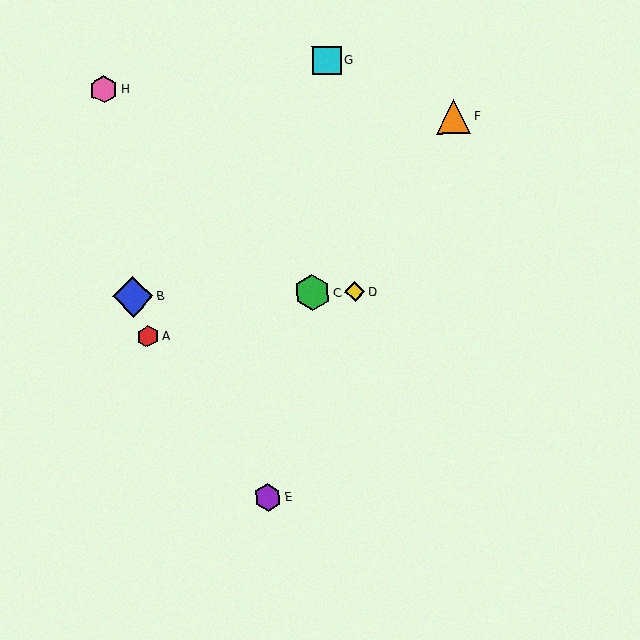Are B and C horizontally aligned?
Yes, both are at y≈297.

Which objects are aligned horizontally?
Objects B, C, D are aligned horizontally.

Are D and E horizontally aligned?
No, D is at y≈292 and E is at y≈498.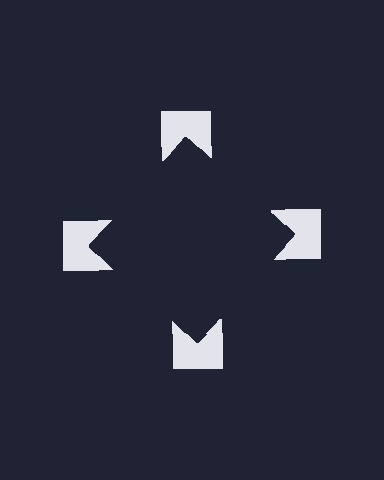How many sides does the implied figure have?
4 sides.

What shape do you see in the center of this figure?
An illusory square — its edges are inferred from the aligned wedge cuts in the notched squares, not physically drawn.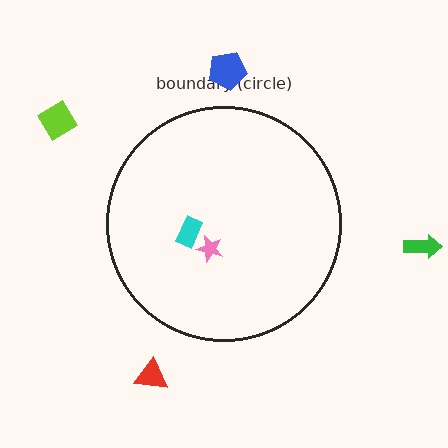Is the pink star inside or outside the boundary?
Inside.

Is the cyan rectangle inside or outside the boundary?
Inside.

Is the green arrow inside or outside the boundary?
Outside.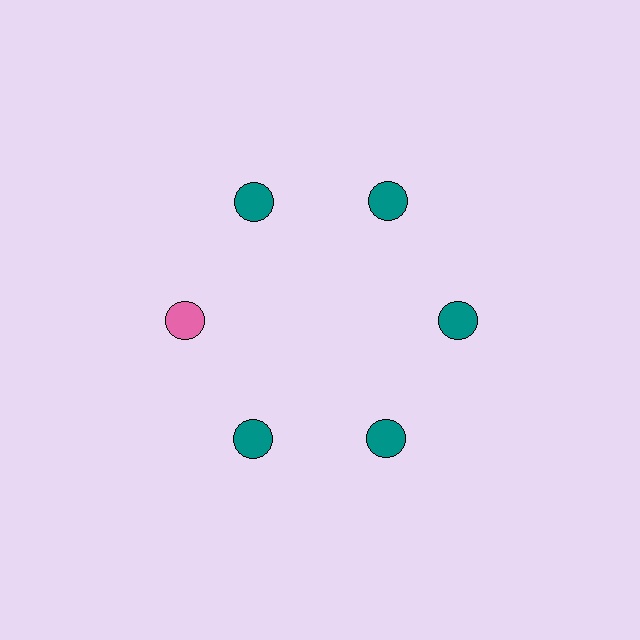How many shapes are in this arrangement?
There are 6 shapes arranged in a ring pattern.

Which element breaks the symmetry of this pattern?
The pink circle at roughly the 9 o'clock position breaks the symmetry. All other shapes are teal circles.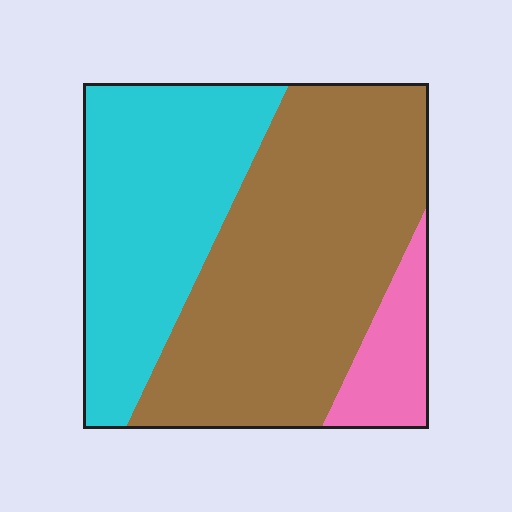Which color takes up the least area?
Pink, at roughly 10%.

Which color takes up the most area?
Brown, at roughly 55%.